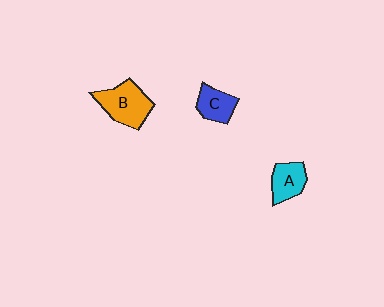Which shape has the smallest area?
Shape C (blue).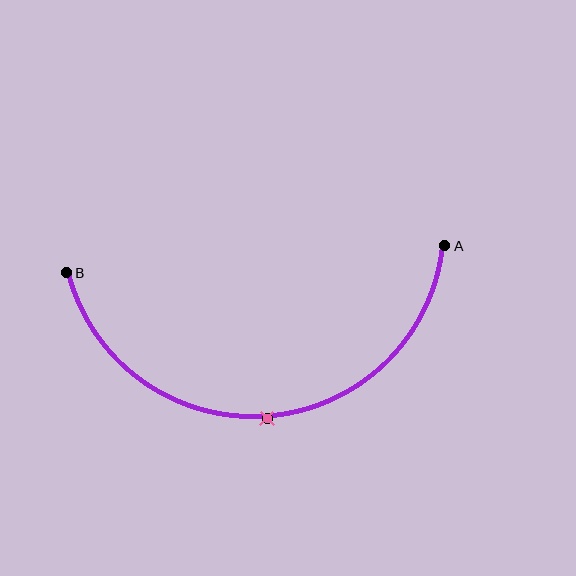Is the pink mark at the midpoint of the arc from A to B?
Yes. The pink mark lies on the arc at equal arc-length from both A and B — it is the arc midpoint.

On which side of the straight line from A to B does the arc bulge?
The arc bulges below the straight line connecting A and B.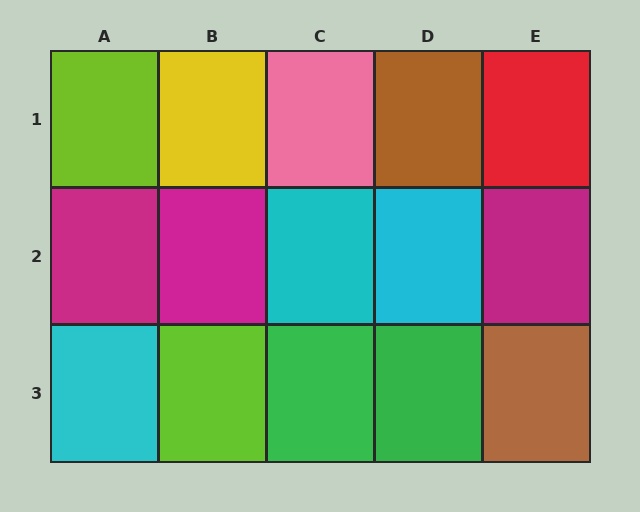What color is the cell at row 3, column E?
Brown.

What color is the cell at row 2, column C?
Cyan.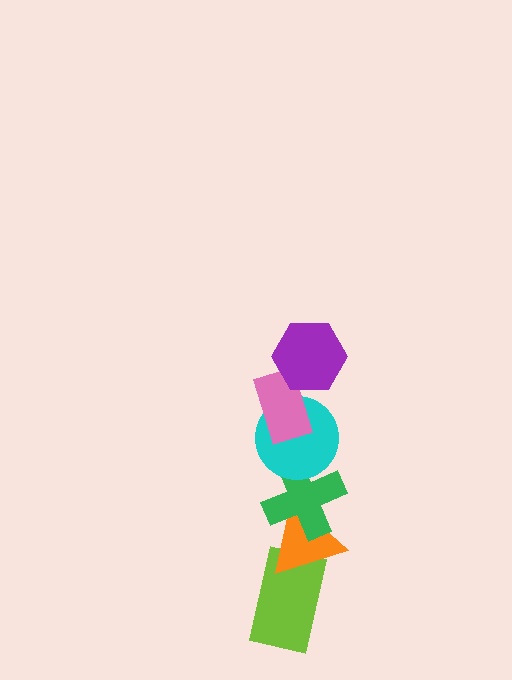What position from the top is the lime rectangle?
The lime rectangle is 6th from the top.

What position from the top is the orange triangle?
The orange triangle is 5th from the top.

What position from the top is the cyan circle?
The cyan circle is 3rd from the top.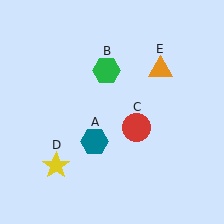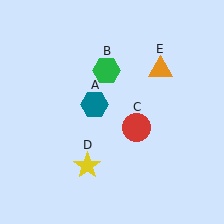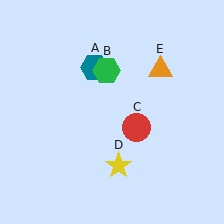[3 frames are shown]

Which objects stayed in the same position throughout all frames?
Green hexagon (object B) and red circle (object C) and orange triangle (object E) remained stationary.